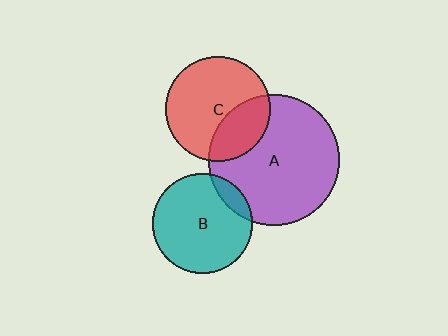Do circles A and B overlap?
Yes.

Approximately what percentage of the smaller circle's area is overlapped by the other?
Approximately 10%.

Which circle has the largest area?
Circle A (purple).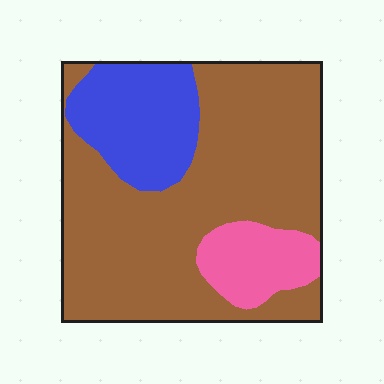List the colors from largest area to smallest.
From largest to smallest: brown, blue, pink.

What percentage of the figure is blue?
Blue takes up about one fifth (1/5) of the figure.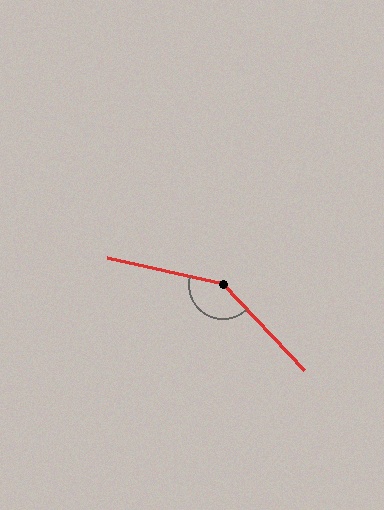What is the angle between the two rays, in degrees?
Approximately 146 degrees.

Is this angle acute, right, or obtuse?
It is obtuse.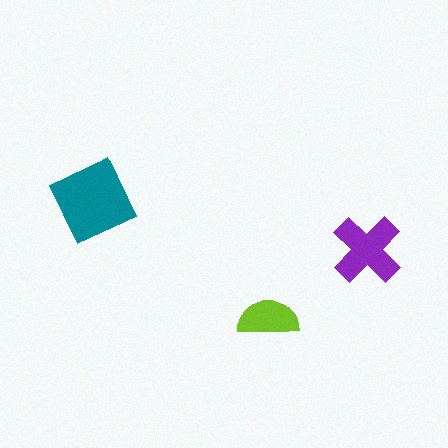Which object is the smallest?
The lime semicircle.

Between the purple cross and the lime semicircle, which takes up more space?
The purple cross.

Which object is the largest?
The teal diamond.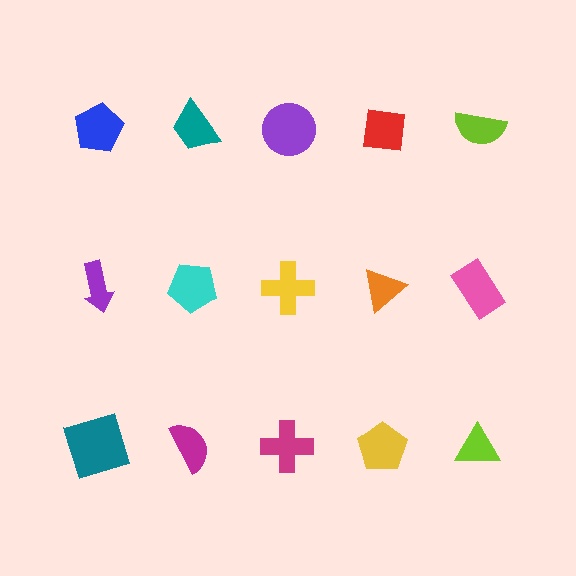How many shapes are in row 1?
5 shapes.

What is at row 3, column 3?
A magenta cross.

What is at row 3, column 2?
A magenta semicircle.